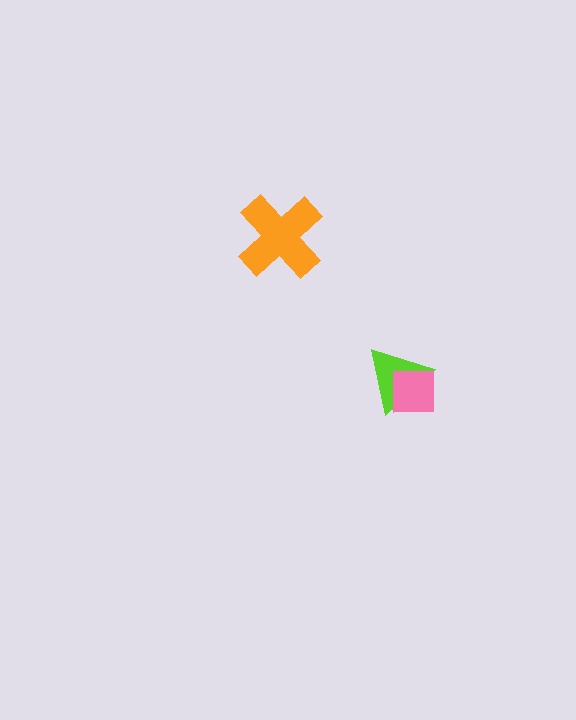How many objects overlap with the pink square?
1 object overlaps with the pink square.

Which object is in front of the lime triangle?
The pink square is in front of the lime triangle.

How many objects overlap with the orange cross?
0 objects overlap with the orange cross.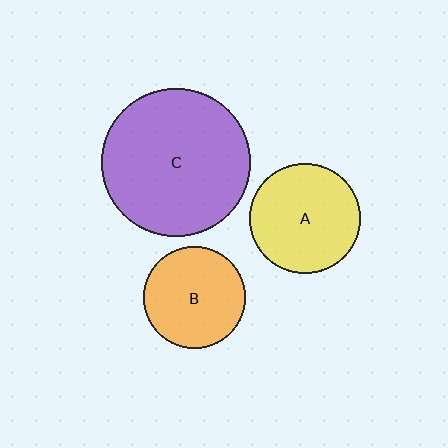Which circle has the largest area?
Circle C (purple).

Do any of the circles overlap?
No, none of the circles overlap.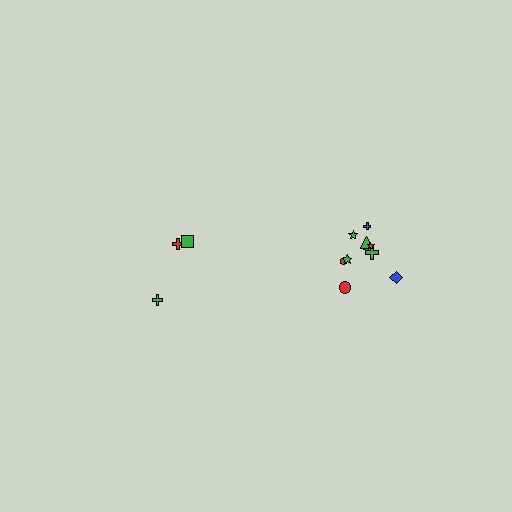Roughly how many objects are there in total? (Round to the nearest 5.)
Roughly 15 objects in total.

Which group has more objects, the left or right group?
The right group.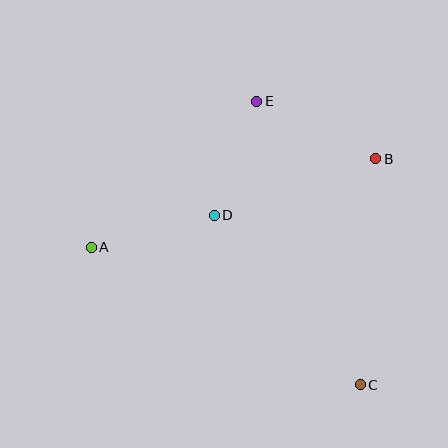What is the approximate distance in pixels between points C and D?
The distance between C and D is approximately 224 pixels.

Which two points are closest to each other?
Points D and E are closest to each other.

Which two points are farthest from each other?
Points C and E are farthest from each other.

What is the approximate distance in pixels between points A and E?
The distance between A and E is approximately 221 pixels.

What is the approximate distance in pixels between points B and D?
The distance between B and D is approximately 171 pixels.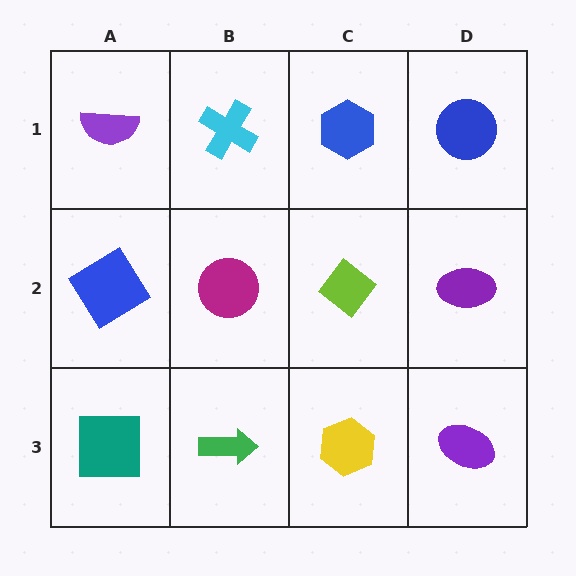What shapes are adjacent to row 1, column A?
A blue diamond (row 2, column A), a cyan cross (row 1, column B).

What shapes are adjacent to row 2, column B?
A cyan cross (row 1, column B), a green arrow (row 3, column B), a blue diamond (row 2, column A), a lime diamond (row 2, column C).